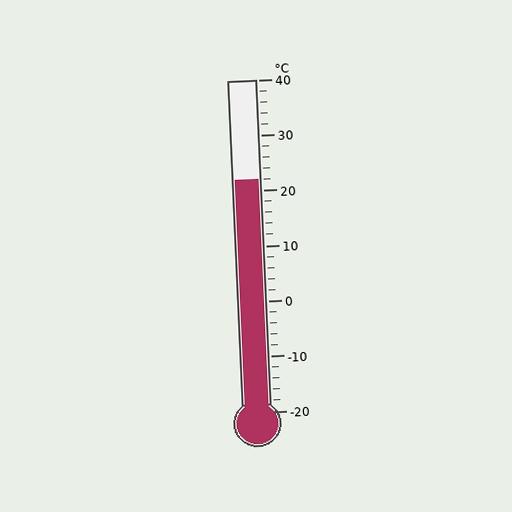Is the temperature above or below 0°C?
The temperature is above 0°C.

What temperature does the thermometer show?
The thermometer shows approximately 22°C.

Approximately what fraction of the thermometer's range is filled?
The thermometer is filled to approximately 70% of its range.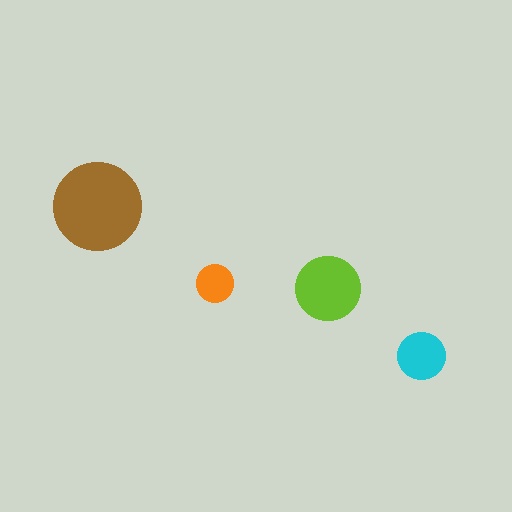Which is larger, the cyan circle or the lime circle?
The lime one.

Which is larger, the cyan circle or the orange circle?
The cyan one.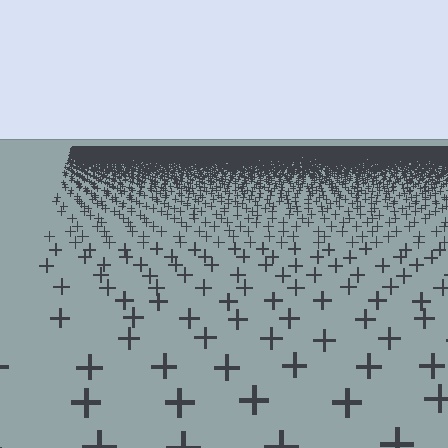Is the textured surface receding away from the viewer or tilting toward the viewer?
The surface is receding away from the viewer. Texture elements get smaller and denser toward the top.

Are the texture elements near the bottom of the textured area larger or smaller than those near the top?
Larger. Near the bottom, elements are closer to the viewer and appear at a bigger on-screen size.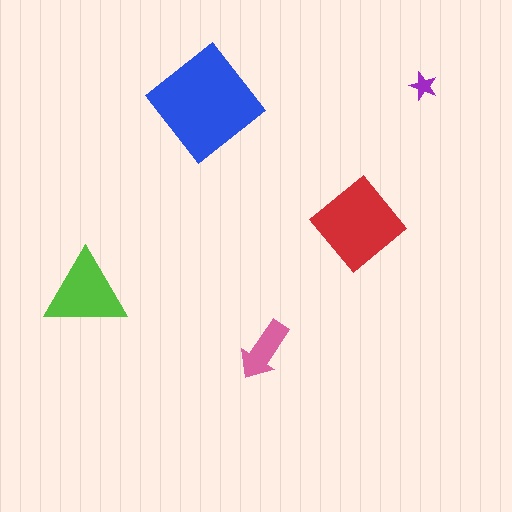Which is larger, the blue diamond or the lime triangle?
The blue diamond.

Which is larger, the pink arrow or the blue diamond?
The blue diamond.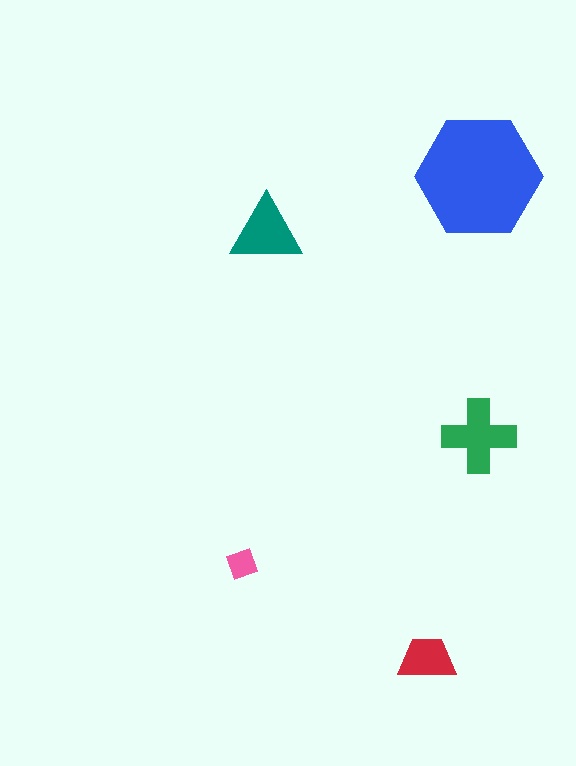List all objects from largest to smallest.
The blue hexagon, the green cross, the teal triangle, the red trapezoid, the pink diamond.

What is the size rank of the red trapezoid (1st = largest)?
4th.